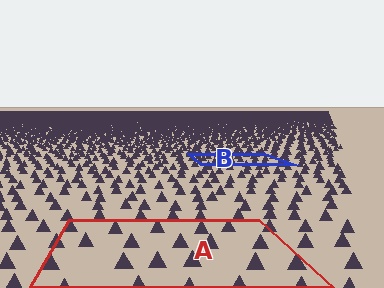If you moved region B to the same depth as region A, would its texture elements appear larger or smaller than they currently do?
They would appear larger. At a closer depth, the same texture elements are projected at a bigger on-screen size.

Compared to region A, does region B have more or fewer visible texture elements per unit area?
Region B has more texture elements per unit area — they are packed more densely because it is farther away.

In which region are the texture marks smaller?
The texture marks are smaller in region B, because it is farther away.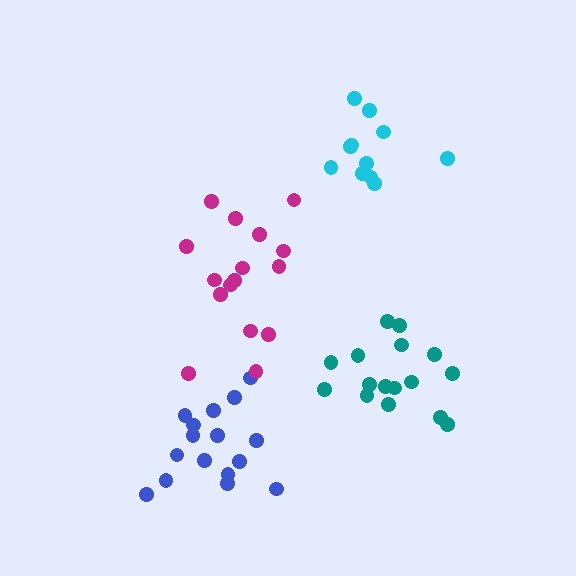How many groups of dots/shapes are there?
There are 4 groups.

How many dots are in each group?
Group 1: 16 dots, Group 2: 16 dots, Group 3: 11 dots, Group 4: 16 dots (59 total).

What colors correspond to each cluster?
The clusters are colored: teal, blue, cyan, magenta.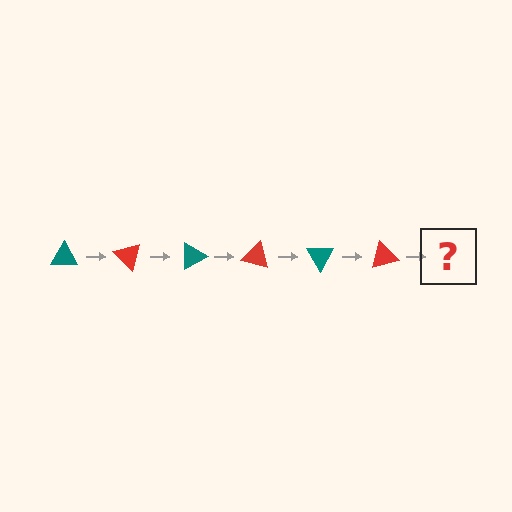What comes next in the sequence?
The next element should be a teal triangle, rotated 270 degrees from the start.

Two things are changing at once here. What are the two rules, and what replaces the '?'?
The two rules are that it rotates 45 degrees each step and the color cycles through teal and red. The '?' should be a teal triangle, rotated 270 degrees from the start.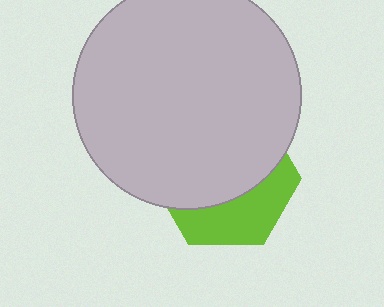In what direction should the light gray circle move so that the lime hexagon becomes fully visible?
The light gray circle should move up. That is the shortest direction to clear the overlap and leave the lime hexagon fully visible.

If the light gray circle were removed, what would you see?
You would see the complete lime hexagon.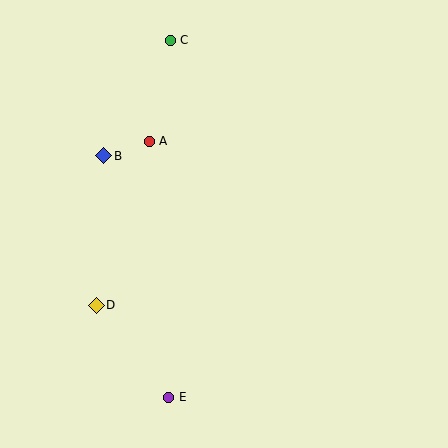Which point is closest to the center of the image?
Point A at (149, 141) is closest to the center.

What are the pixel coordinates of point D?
Point D is at (96, 305).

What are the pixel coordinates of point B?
Point B is at (104, 156).